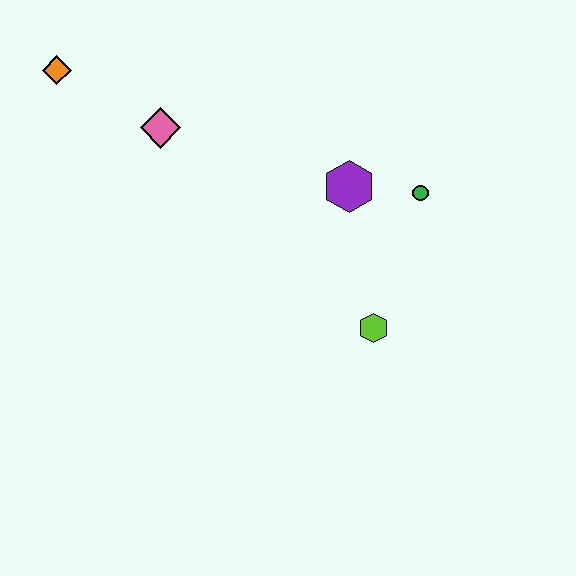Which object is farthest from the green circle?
The orange diamond is farthest from the green circle.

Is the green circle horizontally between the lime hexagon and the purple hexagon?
No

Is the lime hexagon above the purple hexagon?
No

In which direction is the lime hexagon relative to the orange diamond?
The lime hexagon is to the right of the orange diamond.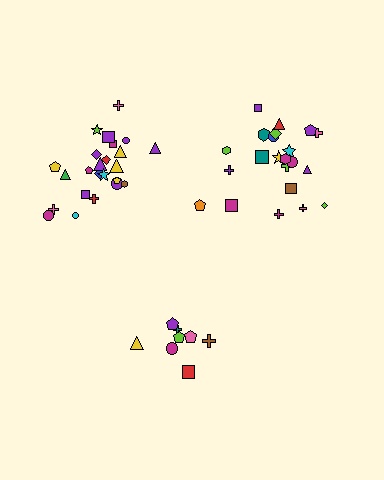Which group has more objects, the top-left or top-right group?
The top-left group.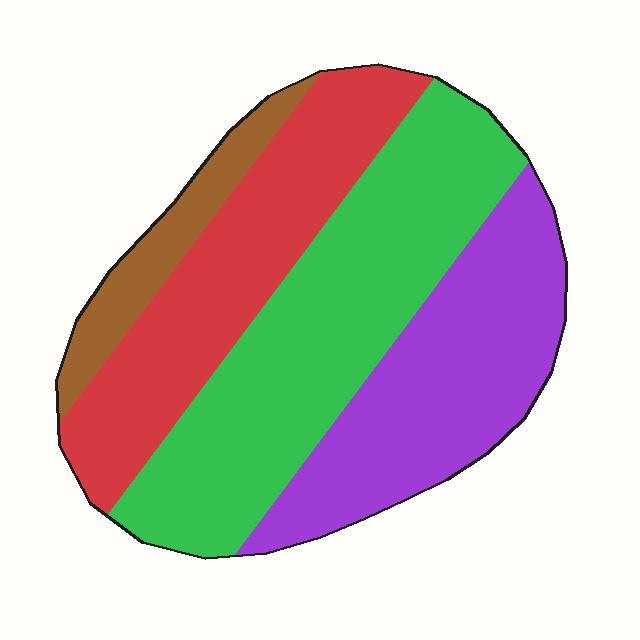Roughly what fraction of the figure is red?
Red takes up about one quarter (1/4) of the figure.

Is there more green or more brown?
Green.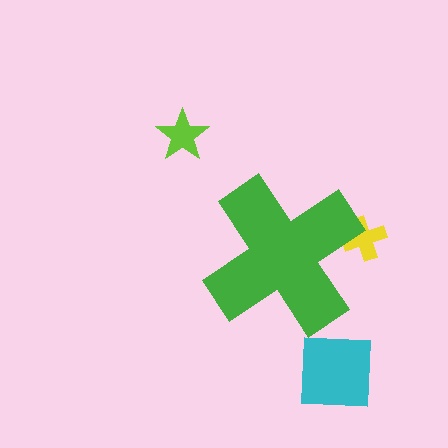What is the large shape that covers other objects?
A green cross.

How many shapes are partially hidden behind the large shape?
1 shape is partially hidden.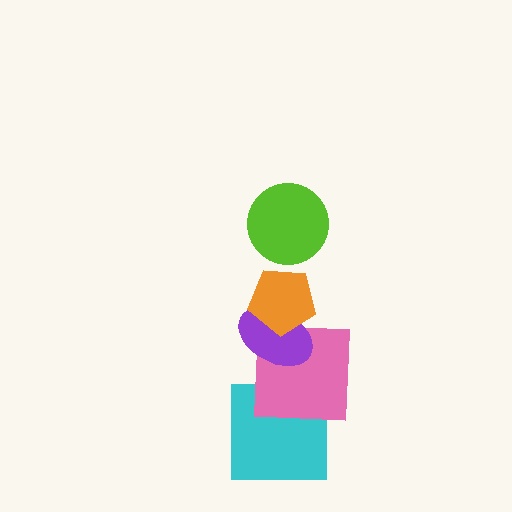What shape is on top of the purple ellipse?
The orange pentagon is on top of the purple ellipse.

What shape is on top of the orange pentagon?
The lime circle is on top of the orange pentagon.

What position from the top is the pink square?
The pink square is 4th from the top.